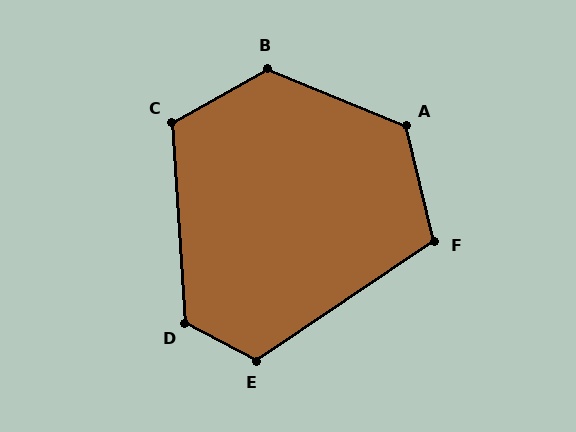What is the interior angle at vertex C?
Approximately 116 degrees (obtuse).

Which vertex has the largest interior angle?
B, at approximately 128 degrees.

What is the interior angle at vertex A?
Approximately 126 degrees (obtuse).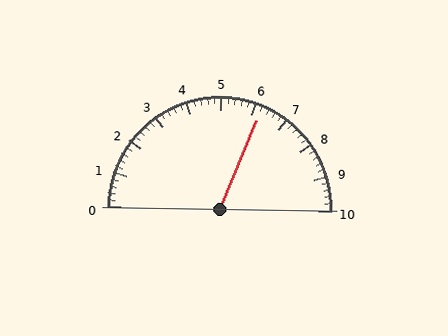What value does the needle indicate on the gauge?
The needle indicates approximately 6.2.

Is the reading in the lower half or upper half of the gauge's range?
The reading is in the upper half of the range (0 to 10).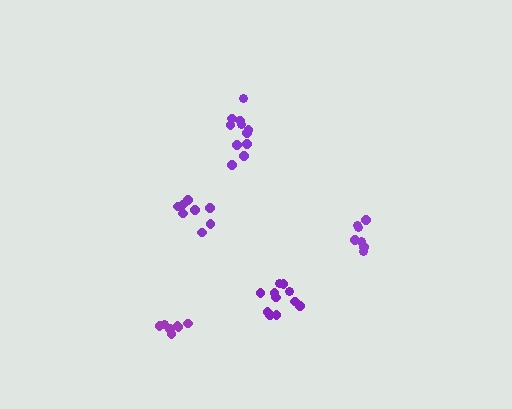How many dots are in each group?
Group 1: 8 dots, Group 2: 7 dots, Group 3: 11 dots, Group 4: 12 dots, Group 5: 7 dots (45 total).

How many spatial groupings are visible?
There are 5 spatial groupings.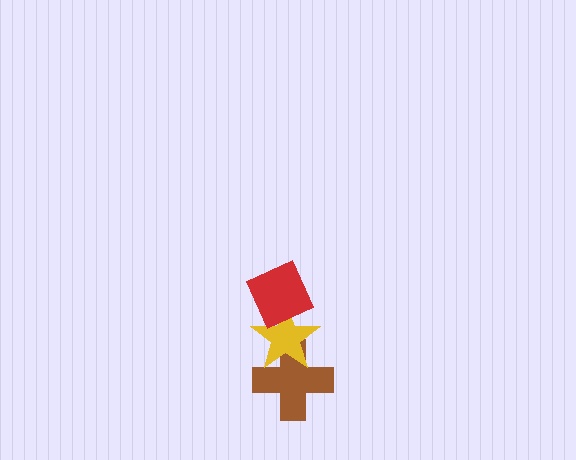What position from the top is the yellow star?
The yellow star is 2nd from the top.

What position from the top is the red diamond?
The red diamond is 1st from the top.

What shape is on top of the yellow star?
The red diamond is on top of the yellow star.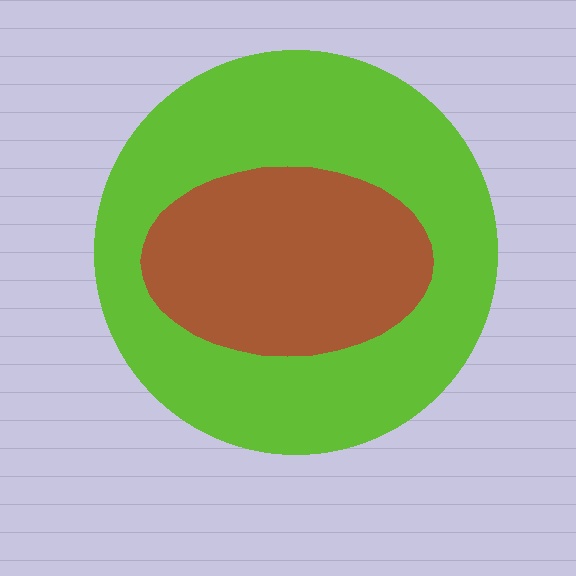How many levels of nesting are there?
2.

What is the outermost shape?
The lime circle.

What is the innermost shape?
The brown ellipse.